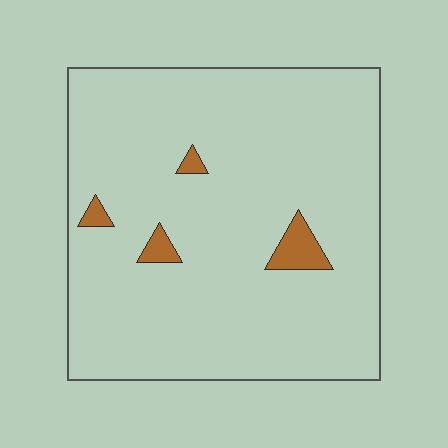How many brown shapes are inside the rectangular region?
4.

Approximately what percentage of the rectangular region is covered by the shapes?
Approximately 5%.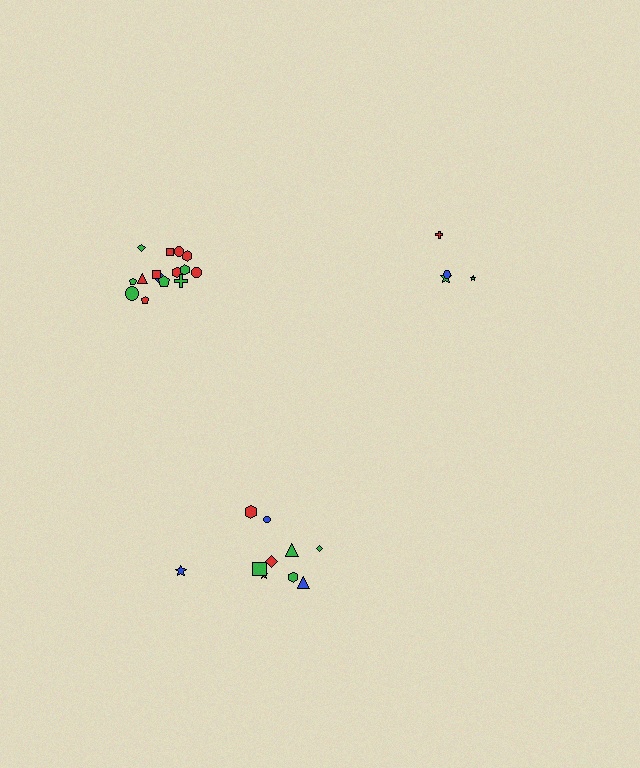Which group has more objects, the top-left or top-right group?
The top-left group.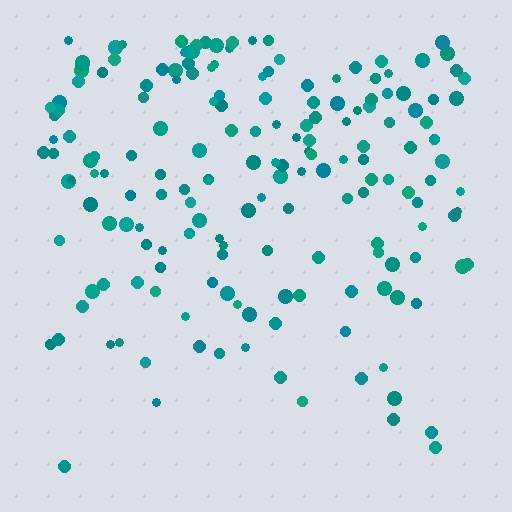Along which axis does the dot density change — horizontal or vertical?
Vertical.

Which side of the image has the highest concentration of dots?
The top.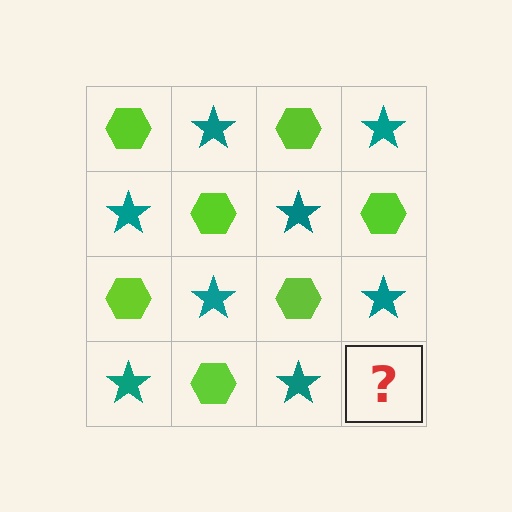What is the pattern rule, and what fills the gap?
The rule is that it alternates lime hexagon and teal star in a checkerboard pattern. The gap should be filled with a lime hexagon.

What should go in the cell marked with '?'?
The missing cell should contain a lime hexagon.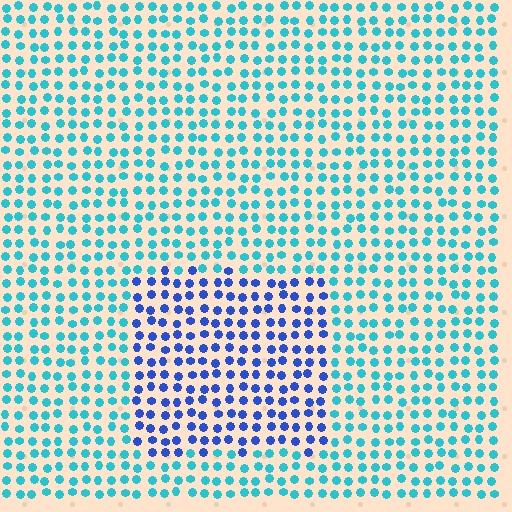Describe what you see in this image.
The image is filled with small cyan elements in a uniform arrangement. A rectangle-shaped region is visible where the elements are tinted to a slightly different hue, forming a subtle color boundary.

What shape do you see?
I see a rectangle.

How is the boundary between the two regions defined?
The boundary is defined purely by a slight shift in hue (about 42 degrees). Spacing, size, and orientation are identical on both sides.